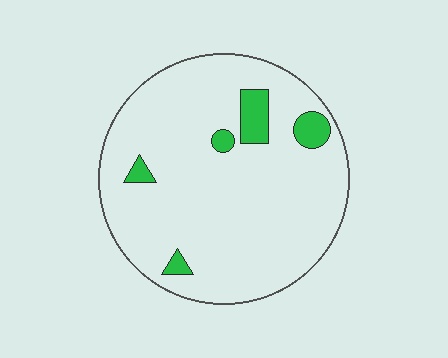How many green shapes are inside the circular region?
5.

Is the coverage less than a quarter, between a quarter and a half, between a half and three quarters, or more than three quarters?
Less than a quarter.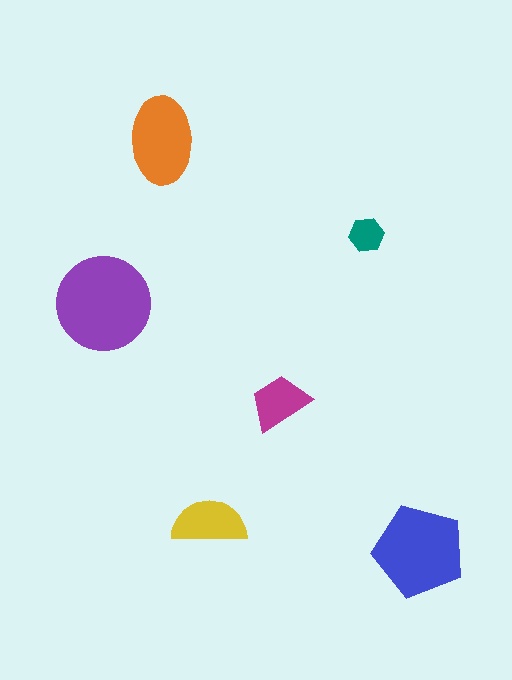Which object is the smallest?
The teal hexagon.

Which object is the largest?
The purple circle.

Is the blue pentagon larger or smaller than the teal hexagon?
Larger.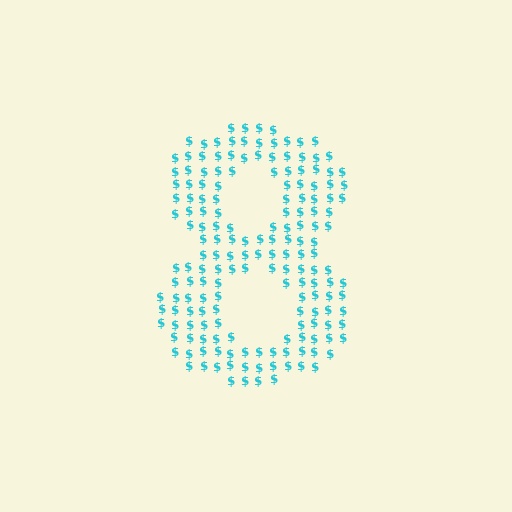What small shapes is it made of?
It is made of small dollar signs.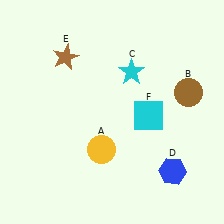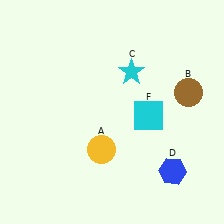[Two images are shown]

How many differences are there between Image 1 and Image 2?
There is 1 difference between the two images.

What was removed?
The brown star (E) was removed in Image 2.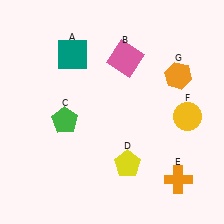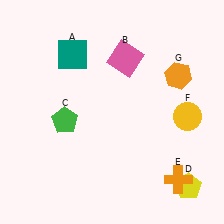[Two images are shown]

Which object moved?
The yellow pentagon (D) moved right.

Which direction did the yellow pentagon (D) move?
The yellow pentagon (D) moved right.